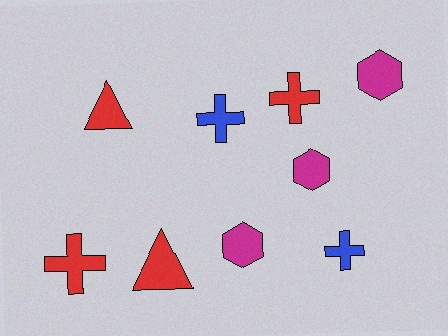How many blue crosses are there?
There are 2 blue crosses.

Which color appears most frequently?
Red, with 4 objects.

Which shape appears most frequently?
Cross, with 4 objects.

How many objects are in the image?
There are 9 objects.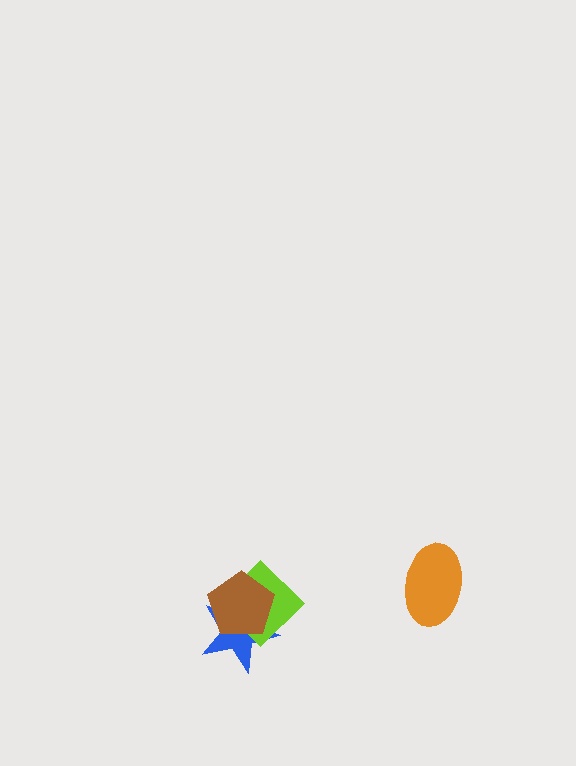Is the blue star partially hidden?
Yes, it is partially covered by another shape.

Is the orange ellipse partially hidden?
No, no other shape covers it.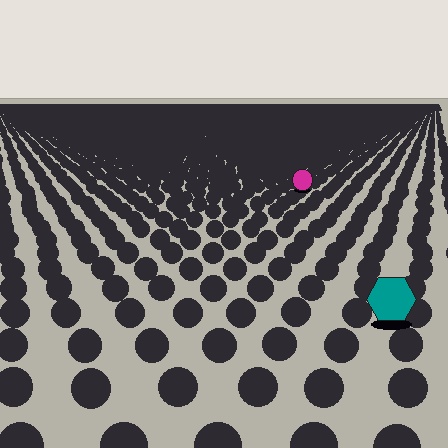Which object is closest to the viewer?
The teal hexagon is closest. The texture marks near it are larger and more spread out.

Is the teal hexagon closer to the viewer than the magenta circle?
Yes. The teal hexagon is closer — you can tell from the texture gradient: the ground texture is coarser near it.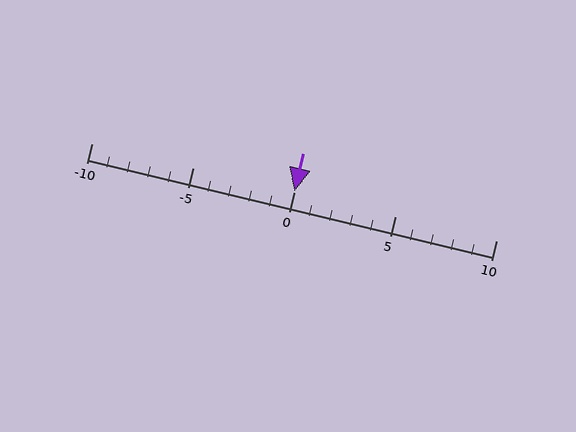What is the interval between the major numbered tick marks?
The major tick marks are spaced 5 units apart.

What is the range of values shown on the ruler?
The ruler shows values from -10 to 10.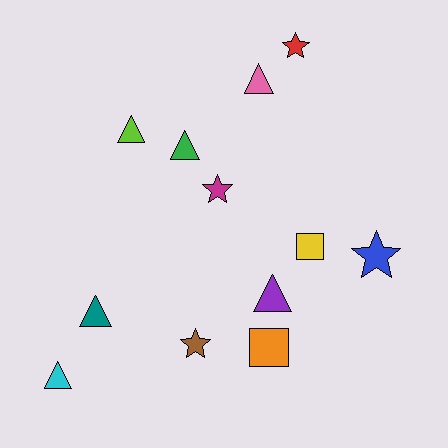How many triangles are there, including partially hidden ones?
There are 6 triangles.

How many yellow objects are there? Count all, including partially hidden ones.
There is 1 yellow object.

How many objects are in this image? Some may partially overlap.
There are 12 objects.